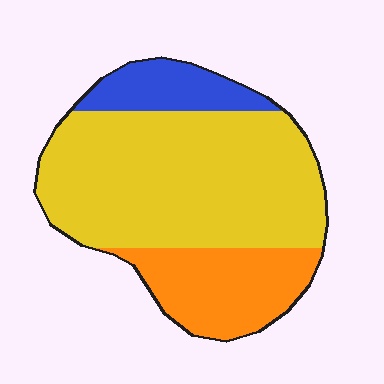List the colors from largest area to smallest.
From largest to smallest: yellow, orange, blue.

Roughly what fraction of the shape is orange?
Orange takes up less than a quarter of the shape.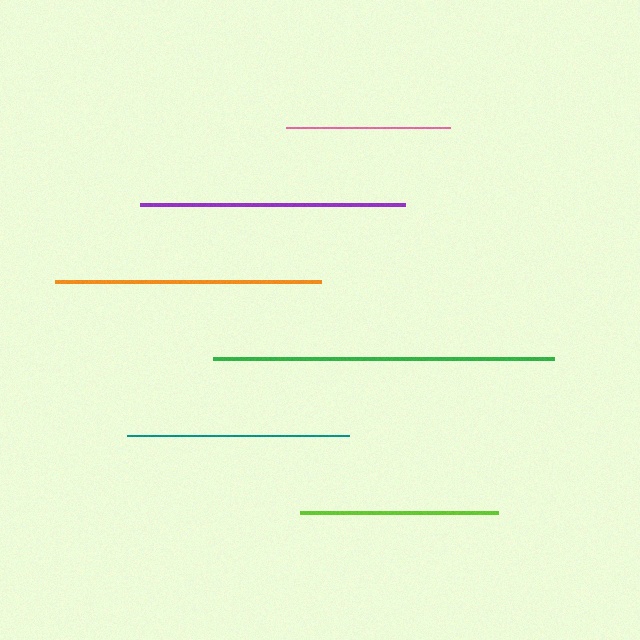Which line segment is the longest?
The green line is the longest at approximately 342 pixels.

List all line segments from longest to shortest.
From longest to shortest: green, orange, purple, teal, lime, pink.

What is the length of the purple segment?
The purple segment is approximately 265 pixels long.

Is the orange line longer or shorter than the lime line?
The orange line is longer than the lime line.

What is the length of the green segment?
The green segment is approximately 342 pixels long.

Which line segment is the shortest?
The pink line is the shortest at approximately 164 pixels.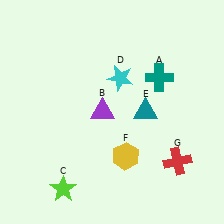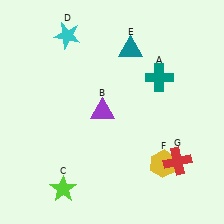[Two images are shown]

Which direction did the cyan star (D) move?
The cyan star (D) moved left.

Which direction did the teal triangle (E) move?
The teal triangle (E) moved up.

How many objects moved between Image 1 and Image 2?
3 objects moved between the two images.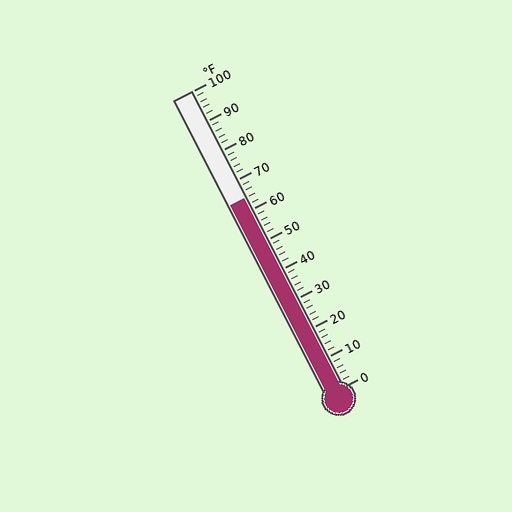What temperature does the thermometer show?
The thermometer shows approximately 64°F.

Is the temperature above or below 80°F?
The temperature is below 80°F.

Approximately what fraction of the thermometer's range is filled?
The thermometer is filled to approximately 65% of its range.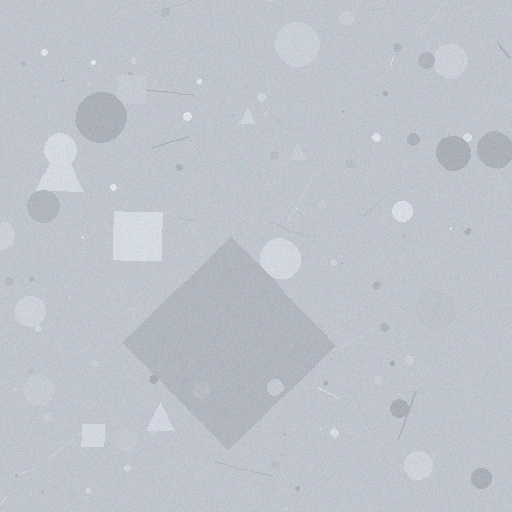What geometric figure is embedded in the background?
A diamond is embedded in the background.